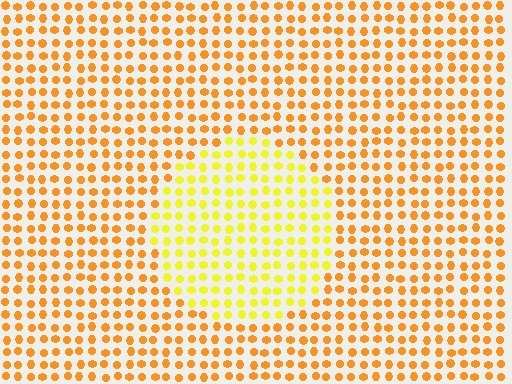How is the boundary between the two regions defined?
The boundary is defined purely by a slight shift in hue (about 31 degrees). Spacing, size, and orientation are identical on both sides.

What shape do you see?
I see a circle.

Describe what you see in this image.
The image is filled with small orange elements in a uniform arrangement. A circle-shaped region is visible where the elements are tinted to a slightly different hue, forming a subtle color boundary.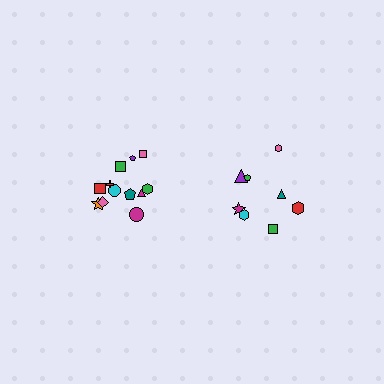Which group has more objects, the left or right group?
The left group.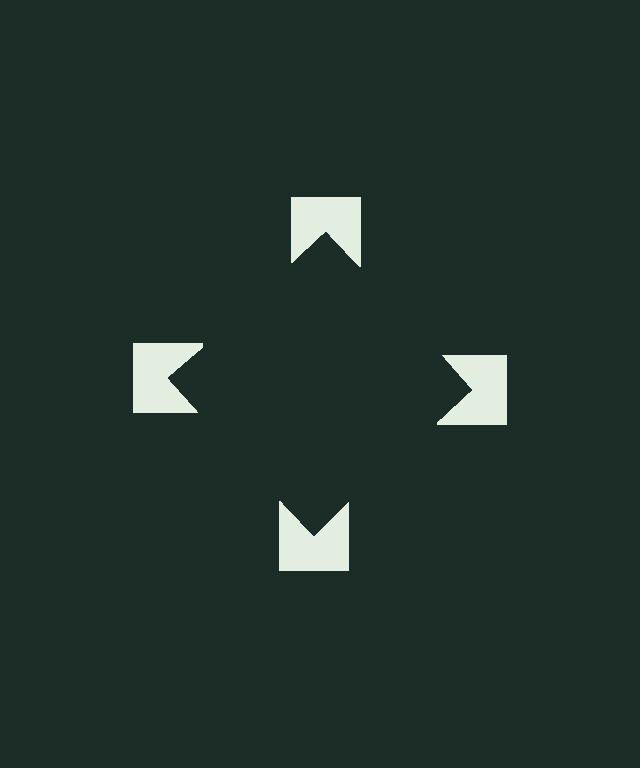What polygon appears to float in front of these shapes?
An illusory square — its edges are inferred from the aligned wedge cuts in the notched squares, not physically drawn.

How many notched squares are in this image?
There are 4 — one at each vertex of the illusory square.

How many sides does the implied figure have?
4 sides.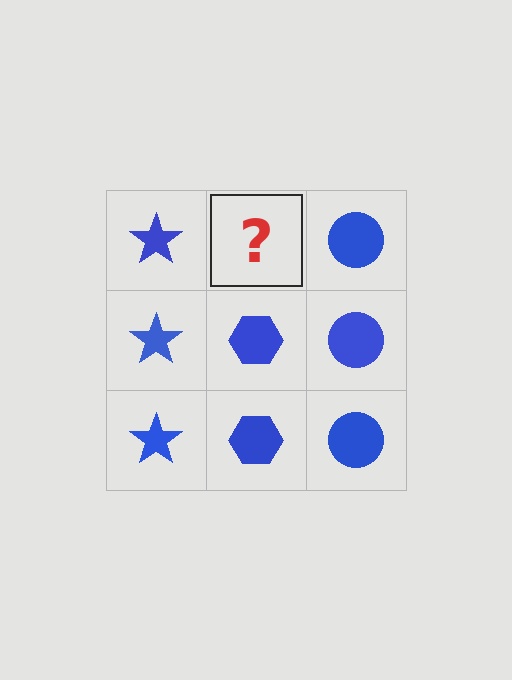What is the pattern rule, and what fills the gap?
The rule is that each column has a consistent shape. The gap should be filled with a blue hexagon.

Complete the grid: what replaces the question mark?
The question mark should be replaced with a blue hexagon.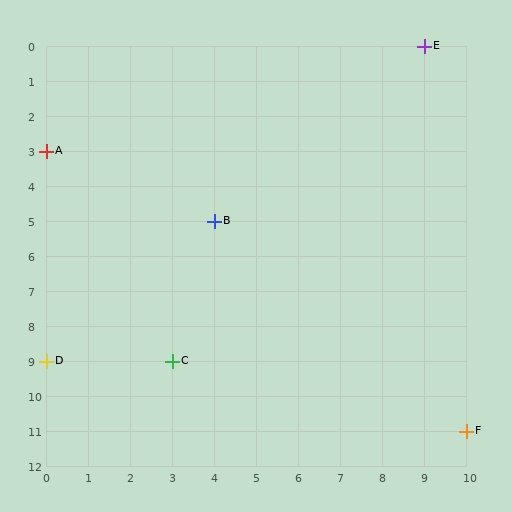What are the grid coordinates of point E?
Point E is at grid coordinates (9, 0).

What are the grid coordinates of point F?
Point F is at grid coordinates (10, 11).